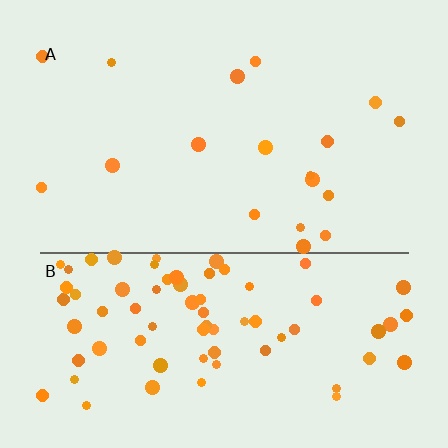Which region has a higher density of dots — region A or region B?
B (the bottom).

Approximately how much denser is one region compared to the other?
Approximately 4.2× — region B over region A.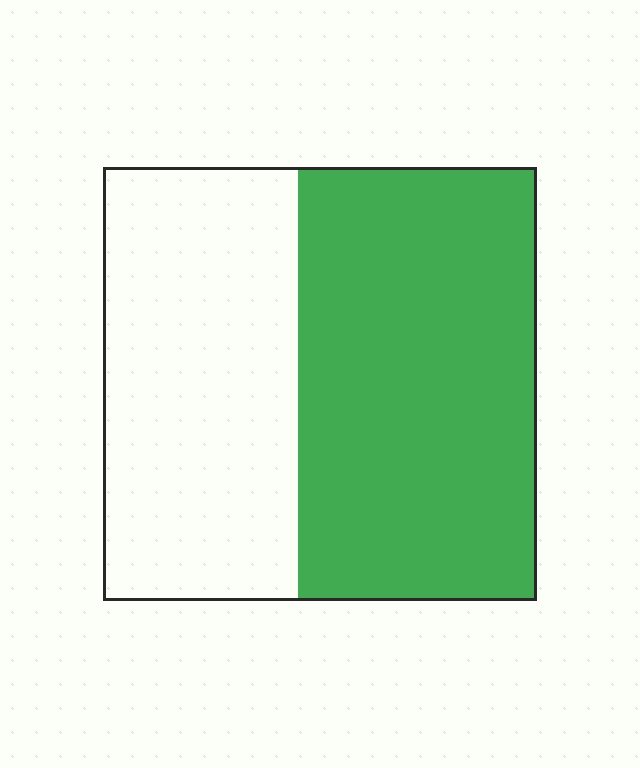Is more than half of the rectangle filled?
Yes.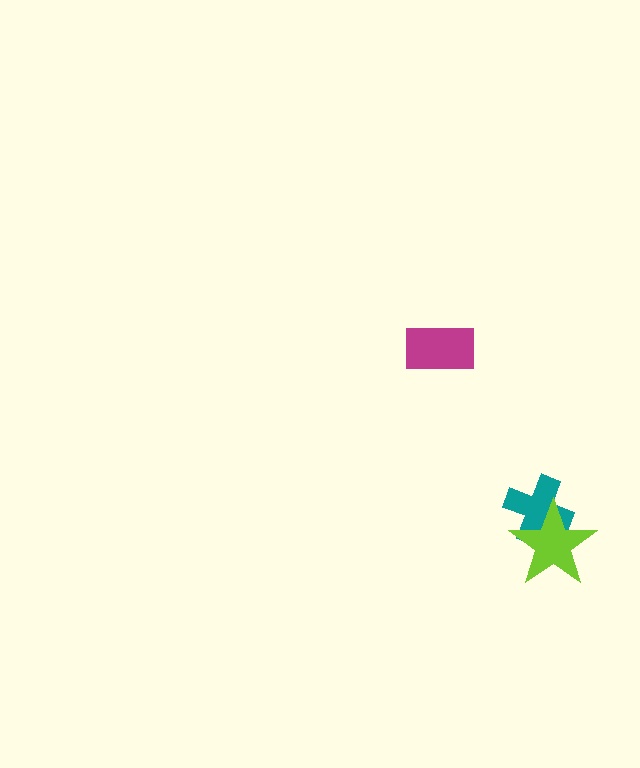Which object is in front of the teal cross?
The lime star is in front of the teal cross.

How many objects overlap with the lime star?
1 object overlaps with the lime star.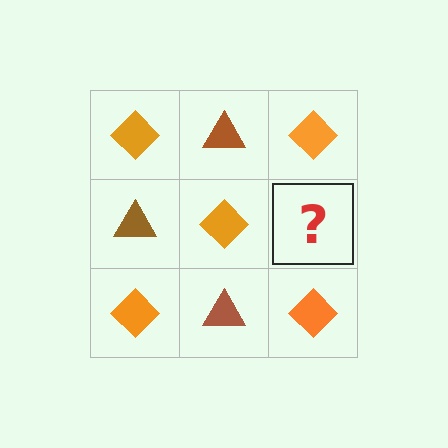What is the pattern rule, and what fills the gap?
The rule is that it alternates orange diamond and brown triangle in a checkerboard pattern. The gap should be filled with a brown triangle.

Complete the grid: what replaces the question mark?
The question mark should be replaced with a brown triangle.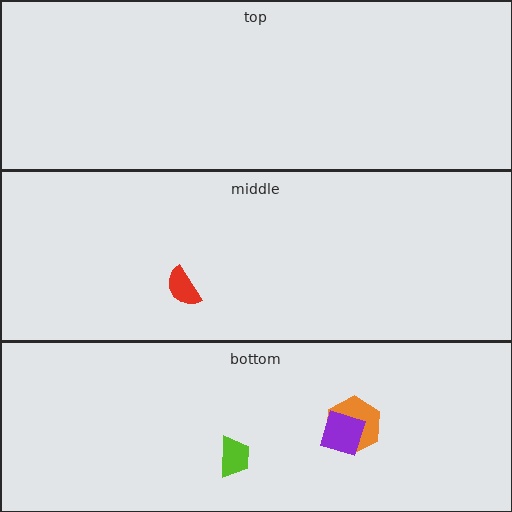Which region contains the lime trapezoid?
The bottom region.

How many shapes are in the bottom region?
3.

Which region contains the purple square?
The bottom region.